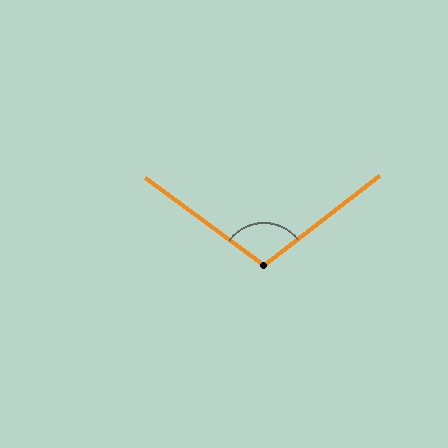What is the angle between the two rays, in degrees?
Approximately 106 degrees.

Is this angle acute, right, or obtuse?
It is obtuse.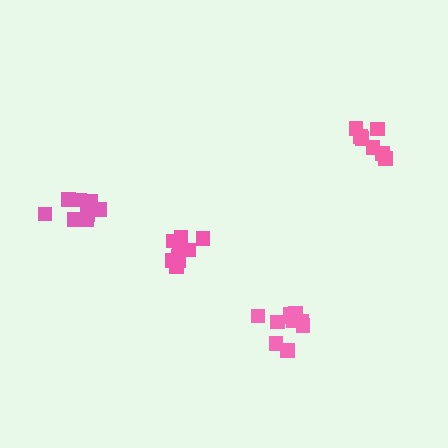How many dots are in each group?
Group 1: 10 dots, Group 2: 9 dots, Group 3: 7 dots, Group 4: 9 dots (35 total).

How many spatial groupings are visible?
There are 4 spatial groupings.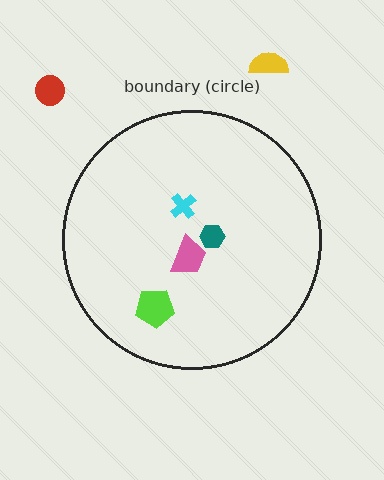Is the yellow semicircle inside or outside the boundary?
Outside.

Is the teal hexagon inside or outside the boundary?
Inside.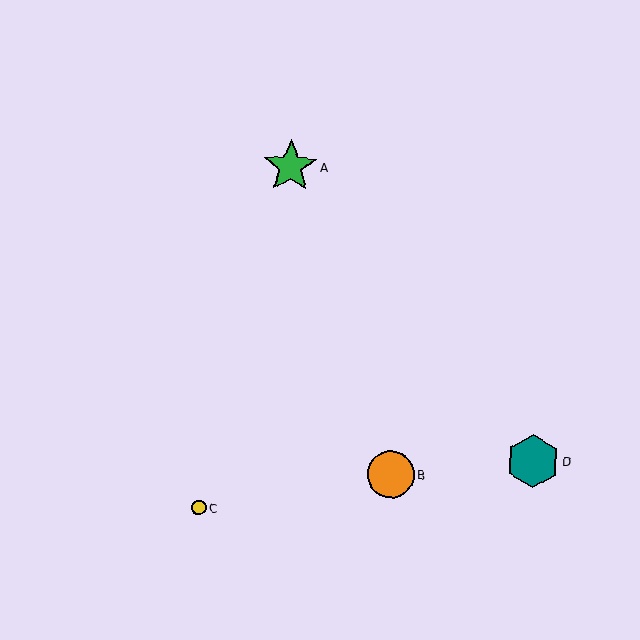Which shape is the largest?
The green star (labeled A) is the largest.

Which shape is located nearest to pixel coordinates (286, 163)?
The green star (labeled A) at (290, 167) is nearest to that location.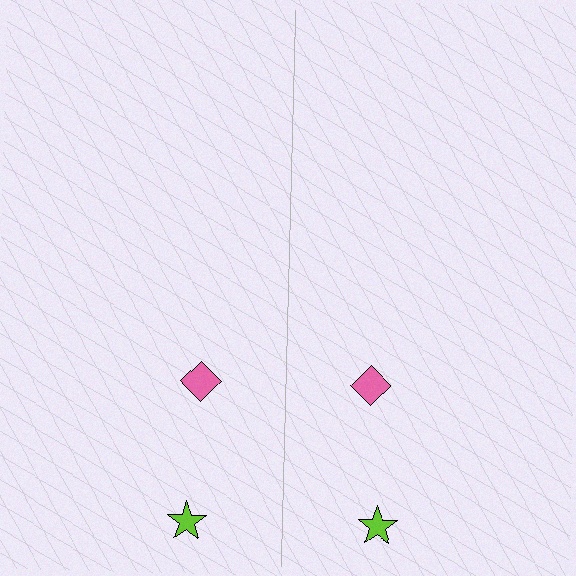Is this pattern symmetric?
Yes, this pattern has bilateral (reflection) symmetry.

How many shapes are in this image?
There are 4 shapes in this image.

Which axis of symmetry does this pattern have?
The pattern has a vertical axis of symmetry running through the center of the image.